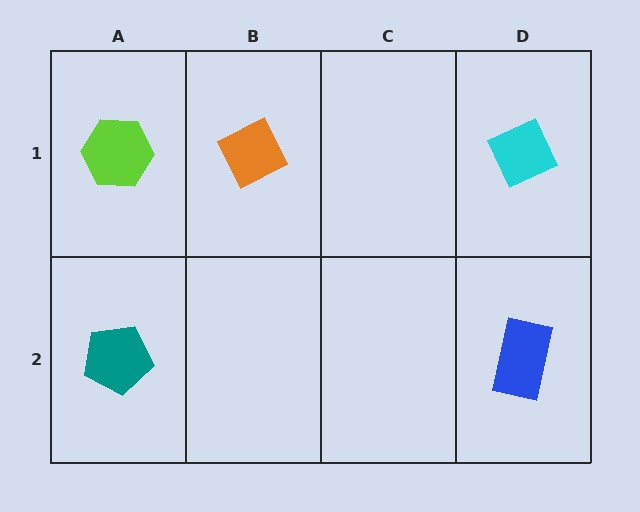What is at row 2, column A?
A teal pentagon.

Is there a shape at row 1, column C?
No, that cell is empty.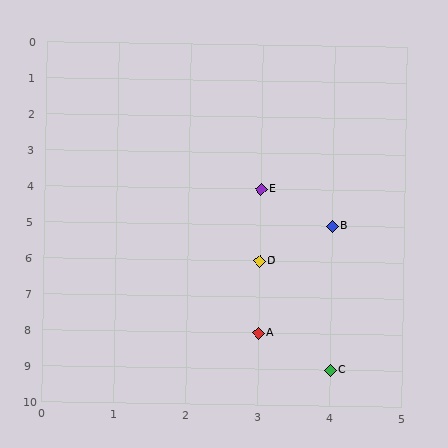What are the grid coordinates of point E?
Point E is at grid coordinates (3, 4).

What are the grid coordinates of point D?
Point D is at grid coordinates (3, 6).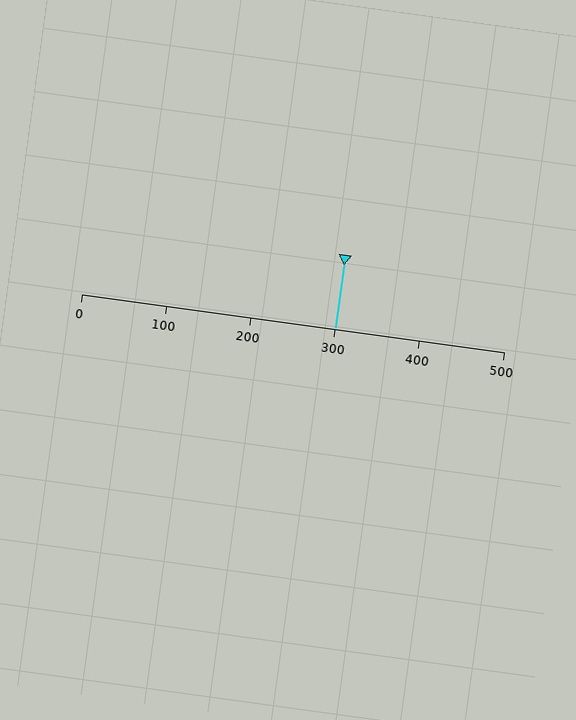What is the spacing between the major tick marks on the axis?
The major ticks are spaced 100 apart.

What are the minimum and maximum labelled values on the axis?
The axis runs from 0 to 500.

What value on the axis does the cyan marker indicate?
The marker indicates approximately 300.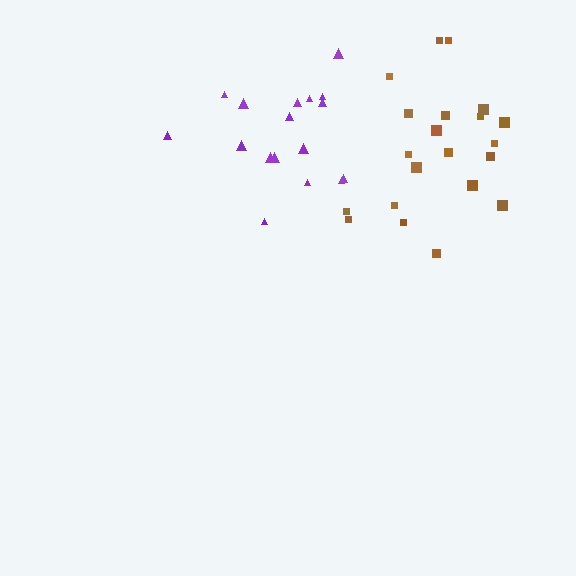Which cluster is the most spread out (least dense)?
Purple.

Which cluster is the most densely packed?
Brown.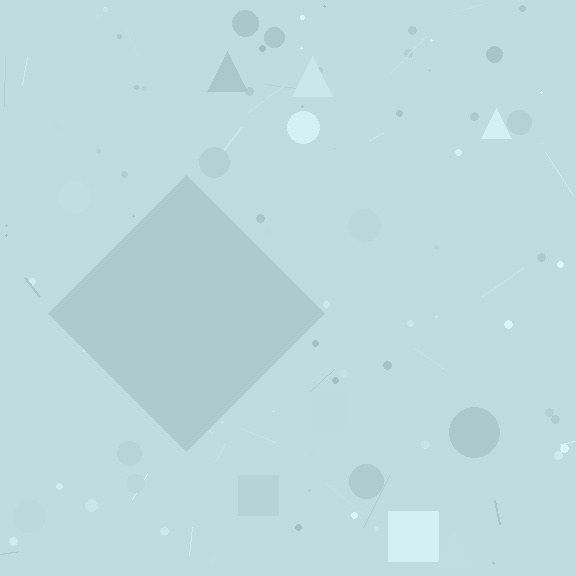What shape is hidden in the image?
A diamond is hidden in the image.